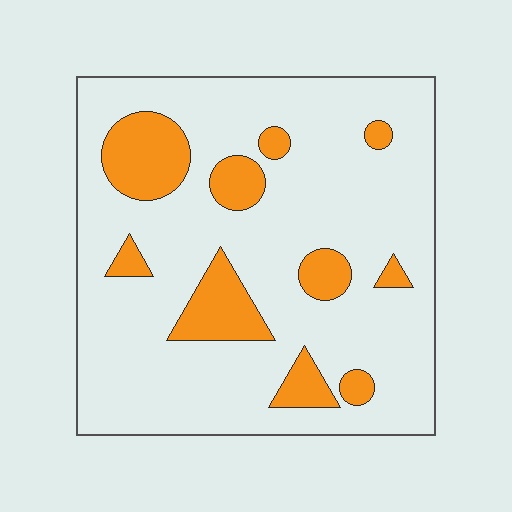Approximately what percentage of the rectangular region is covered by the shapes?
Approximately 20%.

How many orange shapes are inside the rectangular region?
10.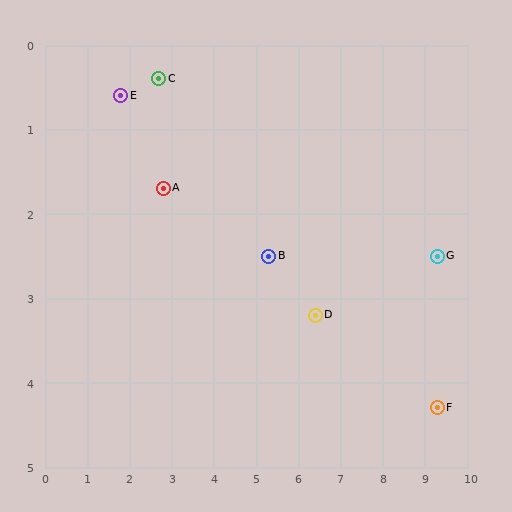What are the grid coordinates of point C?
Point C is at approximately (2.7, 0.4).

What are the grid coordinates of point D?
Point D is at approximately (6.4, 3.2).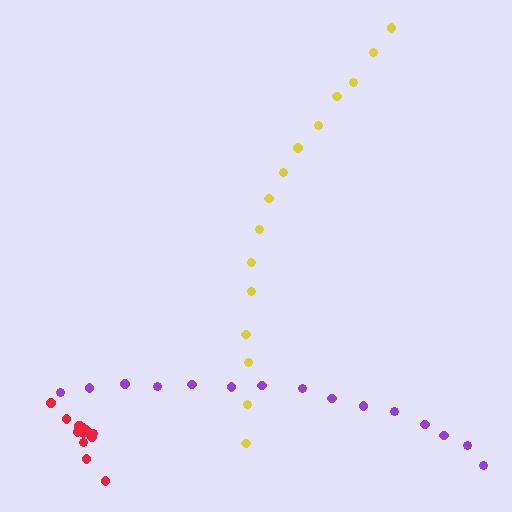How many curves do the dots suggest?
There are 3 distinct paths.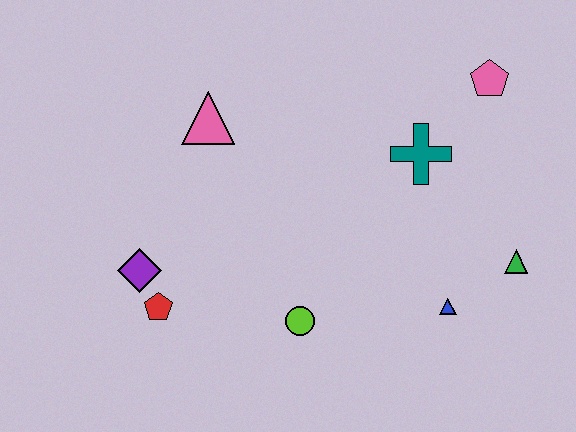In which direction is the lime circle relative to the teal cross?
The lime circle is below the teal cross.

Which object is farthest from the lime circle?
The pink pentagon is farthest from the lime circle.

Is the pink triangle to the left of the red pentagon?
No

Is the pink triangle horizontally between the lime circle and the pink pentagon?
No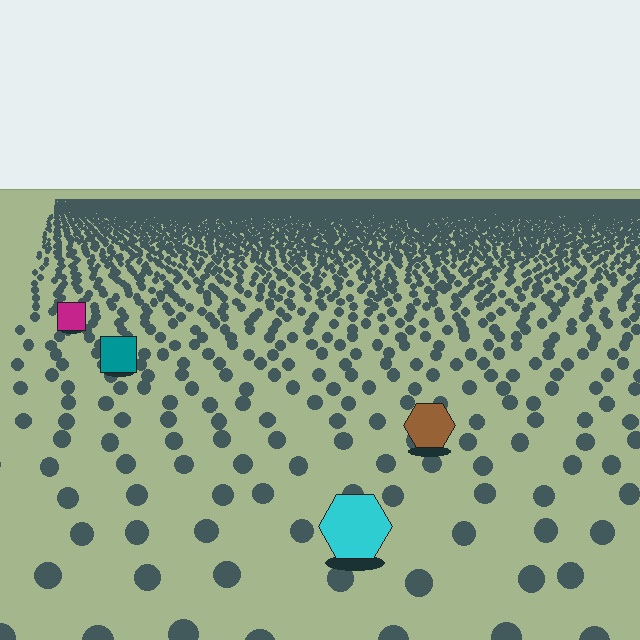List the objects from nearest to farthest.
From nearest to farthest: the cyan hexagon, the brown hexagon, the teal square, the magenta square.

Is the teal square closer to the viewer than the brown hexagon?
No. The brown hexagon is closer — you can tell from the texture gradient: the ground texture is coarser near it.